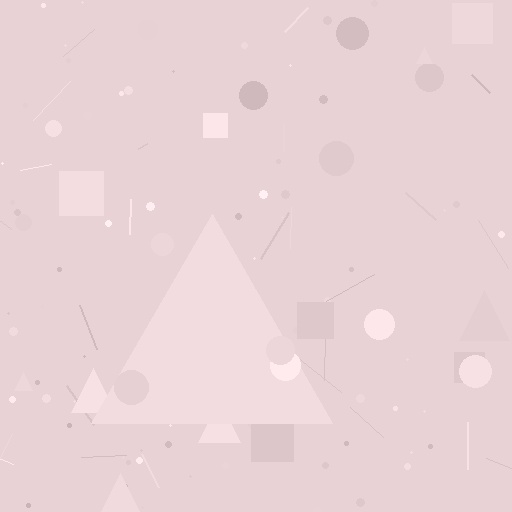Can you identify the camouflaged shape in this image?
The camouflaged shape is a triangle.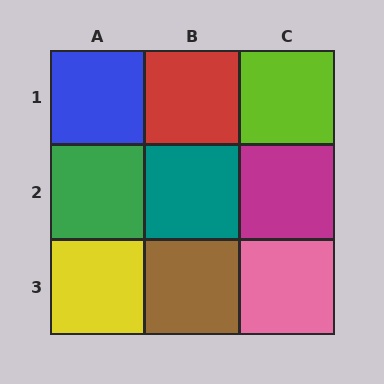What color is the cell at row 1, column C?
Lime.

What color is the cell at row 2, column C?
Magenta.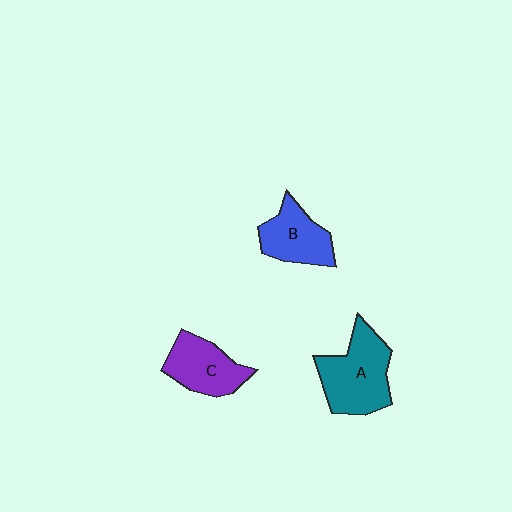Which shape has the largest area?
Shape A (teal).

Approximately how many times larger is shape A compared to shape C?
Approximately 1.3 times.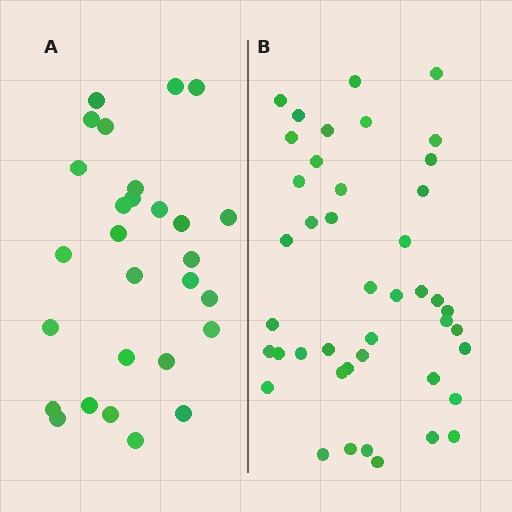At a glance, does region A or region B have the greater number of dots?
Region B (the right region) has more dots.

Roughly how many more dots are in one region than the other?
Region B has approximately 15 more dots than region A.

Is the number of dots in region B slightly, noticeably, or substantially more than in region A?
Region B has substantially more. The ratio is roughly 1.5 to 1.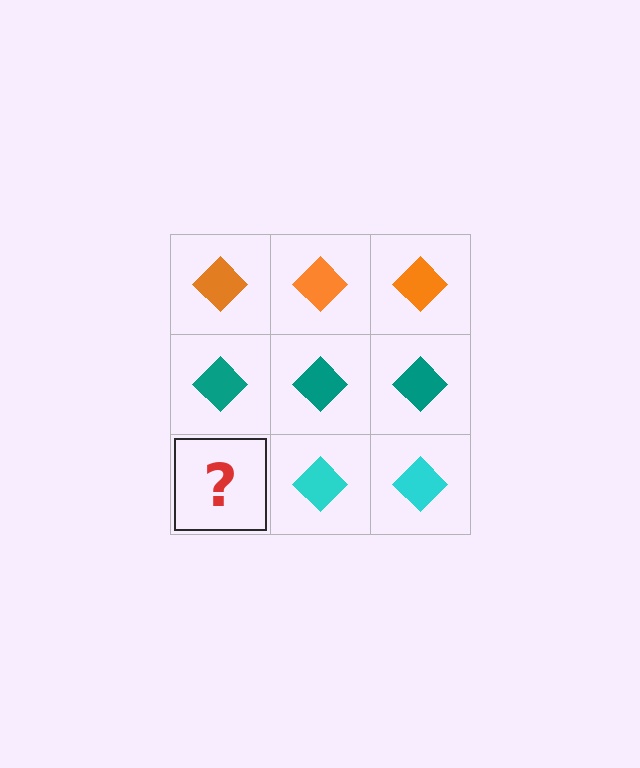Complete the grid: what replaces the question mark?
The question mark should be replaced with a cyan diamond.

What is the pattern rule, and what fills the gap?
The rule is that each row has a consistent color. The gap should be filled with a cyan diamond.